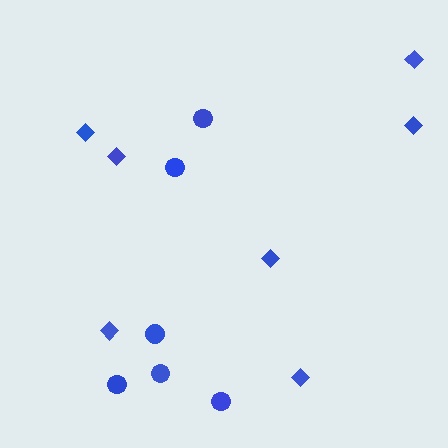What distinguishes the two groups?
There are 2 groups: one group of circles (6) and one group of diamonds (7).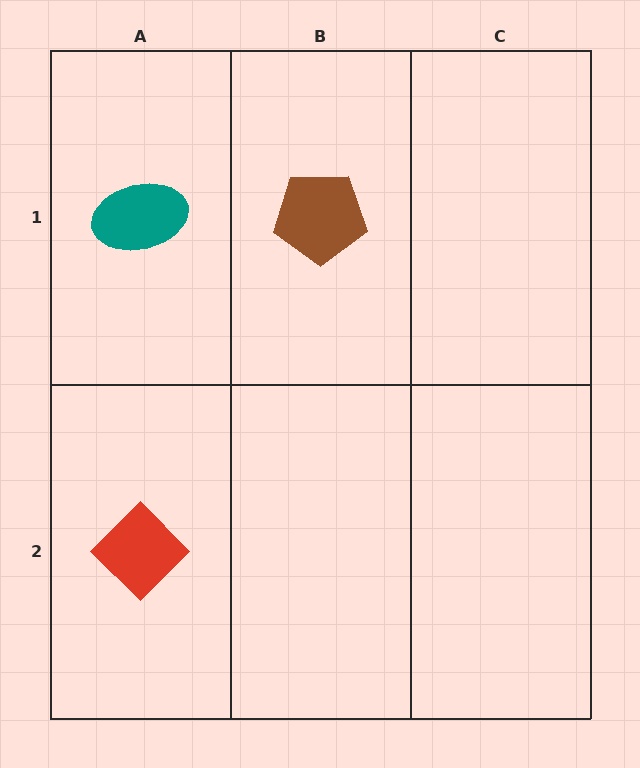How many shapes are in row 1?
2 shapes.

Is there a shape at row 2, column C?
No, that cell is empty.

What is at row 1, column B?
A brown pentagon.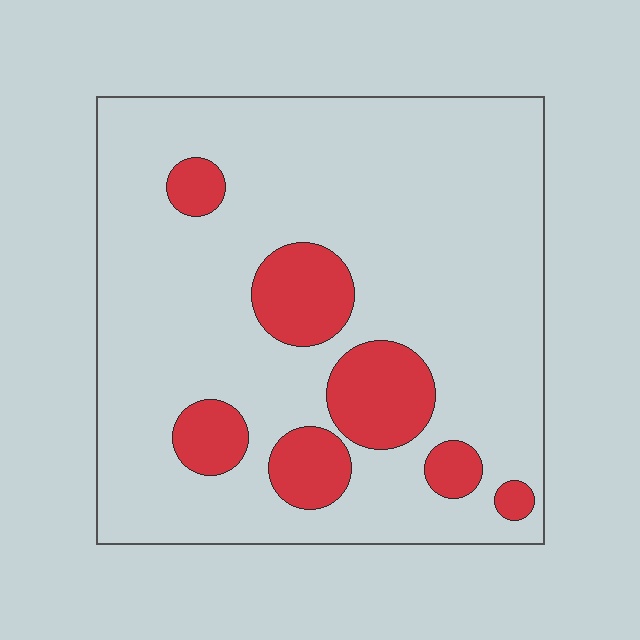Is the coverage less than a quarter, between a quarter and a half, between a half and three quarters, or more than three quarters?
Less than a quarter.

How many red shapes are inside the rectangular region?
7.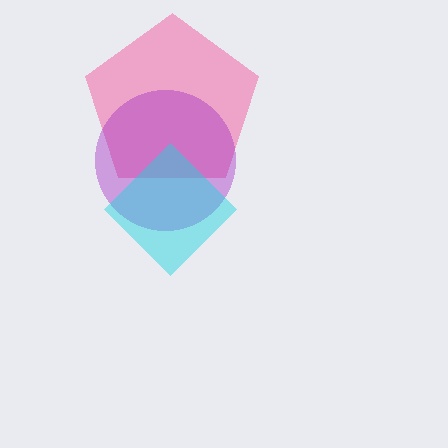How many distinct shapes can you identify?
There are 3 distinct shapes: a pink pentagon, a purple circle, a cyan diamond.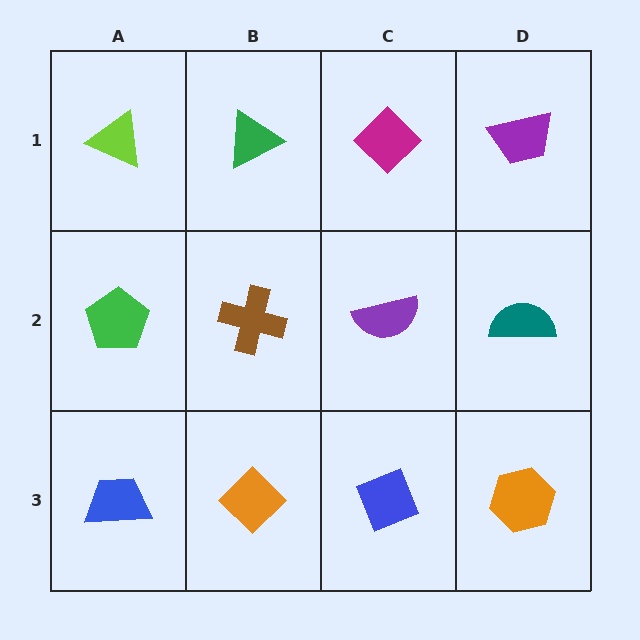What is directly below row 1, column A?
A green pentagon.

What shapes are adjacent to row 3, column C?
A purple semicircle (row 2, column C), an orange diamond (row 3, column B), an orange hexagon (row 3, column D).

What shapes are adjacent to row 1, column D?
A teal semicircle (row 2, column D), a magenta diamond (row 1, column C).